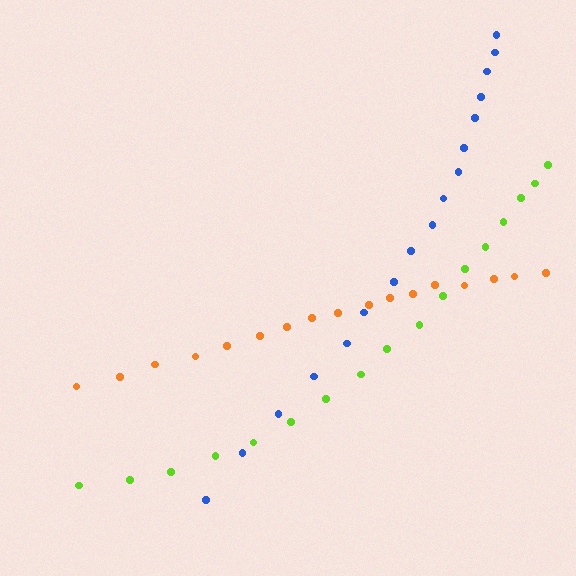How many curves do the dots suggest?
There are 3 distinct paths.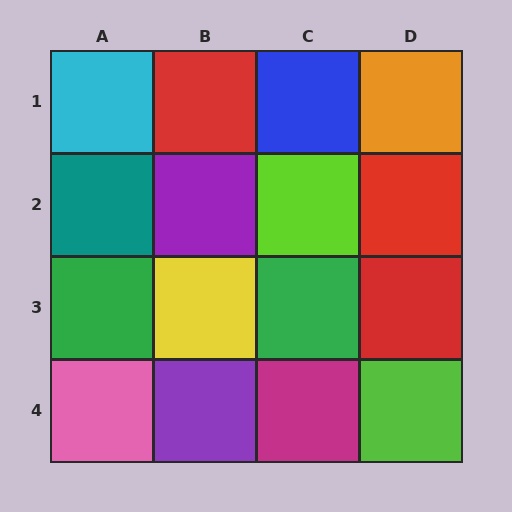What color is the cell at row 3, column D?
Red.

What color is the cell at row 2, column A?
Teal.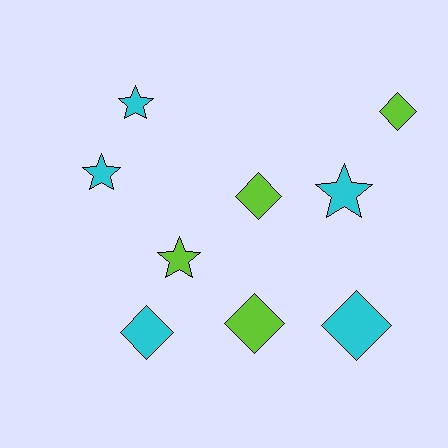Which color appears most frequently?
Cyan, with 5 objects.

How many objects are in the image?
There are 9 objects.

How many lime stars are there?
There is 1 lime star.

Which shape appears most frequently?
Diamond, with 5 objects.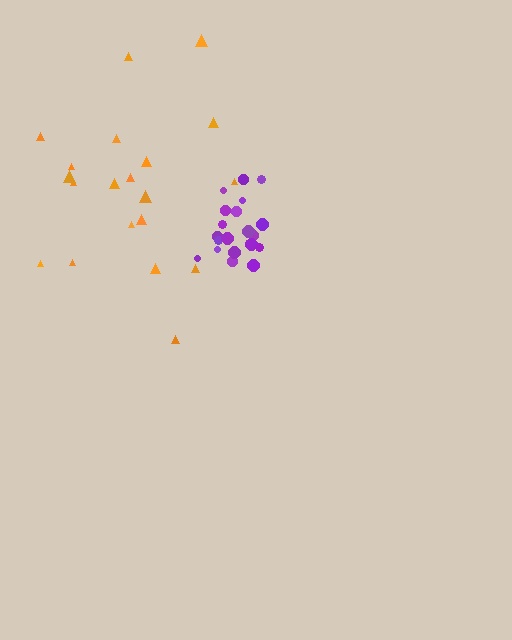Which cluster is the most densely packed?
Purple.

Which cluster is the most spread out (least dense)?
Orange.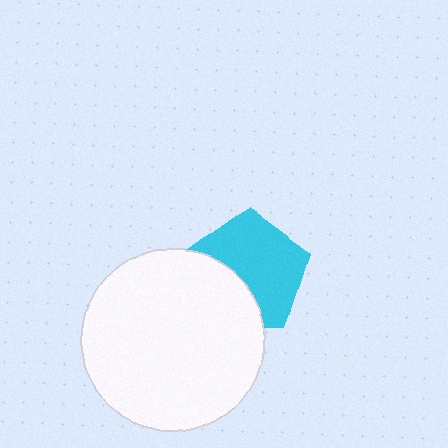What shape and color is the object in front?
The object in front is a white circle.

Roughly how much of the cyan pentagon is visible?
Most of it is visible (roughly 65%).